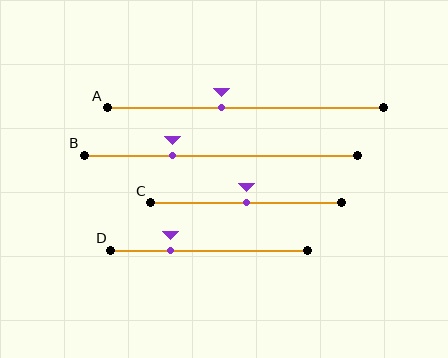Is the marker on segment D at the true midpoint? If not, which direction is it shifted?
No, the marker on segment D is shifted to the left by about 19% of the segment length.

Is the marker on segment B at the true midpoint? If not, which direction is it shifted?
No, the marker on segment B is shifted to the left by about 17% of the segment length.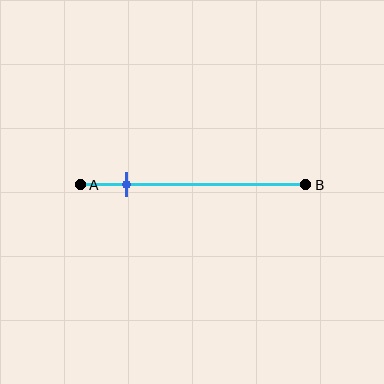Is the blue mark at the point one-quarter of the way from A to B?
No, the mark is at about 20% from A, not at the 25% one-quarter point.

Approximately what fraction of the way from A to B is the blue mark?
The blue mark is approximately 20% of the way from A to B.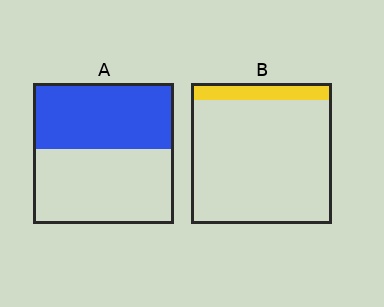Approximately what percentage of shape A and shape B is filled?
A is approximately 45% and B is approximately 10%.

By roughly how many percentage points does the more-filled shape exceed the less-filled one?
By roughly 35 percentage points (A over B).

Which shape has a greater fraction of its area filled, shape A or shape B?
Shape A.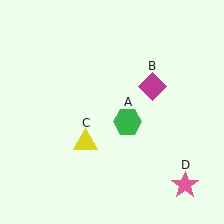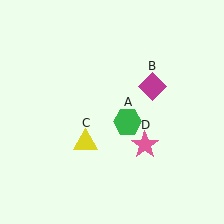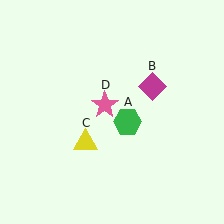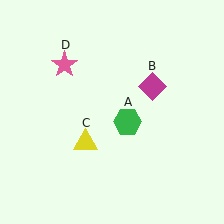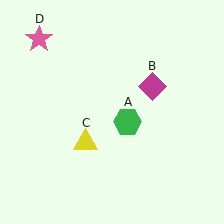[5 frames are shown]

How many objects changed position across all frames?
1 object changed position: pink star (object D).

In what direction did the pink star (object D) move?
The pink star (object D) moved up and to the left.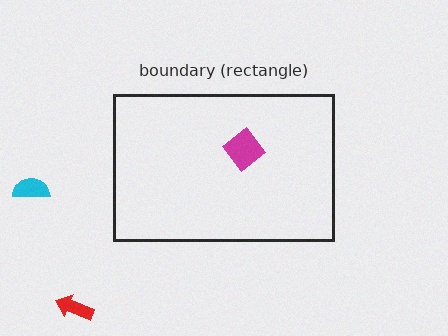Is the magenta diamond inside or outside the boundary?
Inside.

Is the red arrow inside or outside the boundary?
Outside.